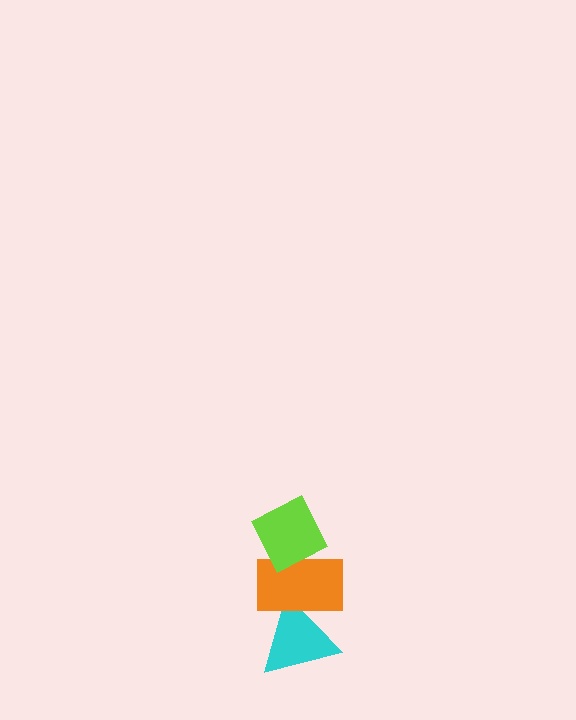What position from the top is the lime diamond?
The lime diamond is 1st from the top.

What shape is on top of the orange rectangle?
The lime diamond is on top of the orange rectangle.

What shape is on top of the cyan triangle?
The orange rectangle is on top of the cyan triangle.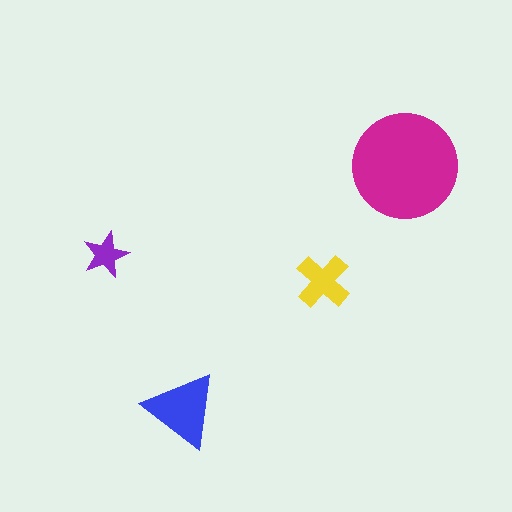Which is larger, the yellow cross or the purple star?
The yellow cross.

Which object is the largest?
The magenta circle.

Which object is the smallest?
The purple star.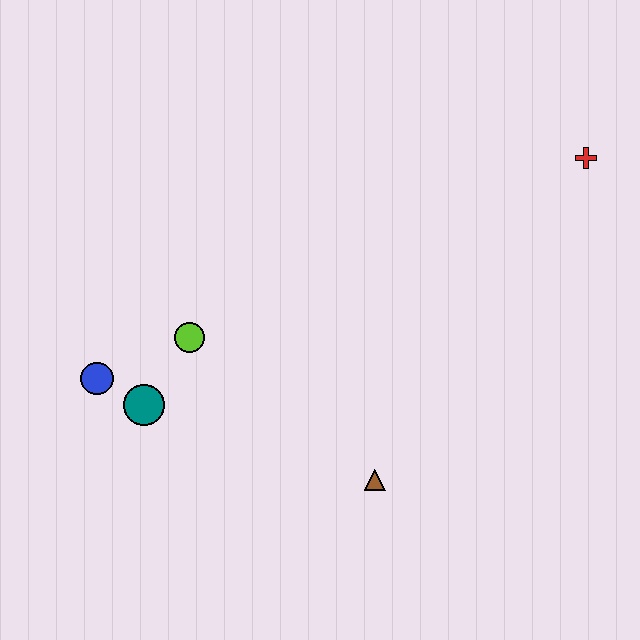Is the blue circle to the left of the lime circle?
Yes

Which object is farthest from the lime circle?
The red cross is farthest from the lime circle.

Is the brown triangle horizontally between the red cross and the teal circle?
Yes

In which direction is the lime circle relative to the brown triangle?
The lime circle is to the left of the brown triangle.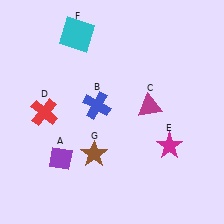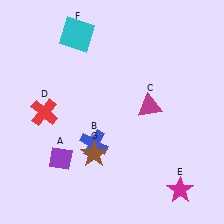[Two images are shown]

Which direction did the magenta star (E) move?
The magenta star (E) moved down.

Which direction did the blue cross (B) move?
The blue cross (B) moved down.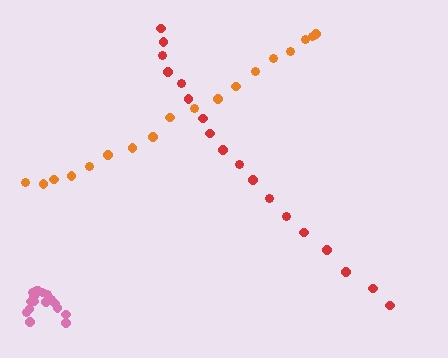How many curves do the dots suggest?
There are 3 distinct paths.